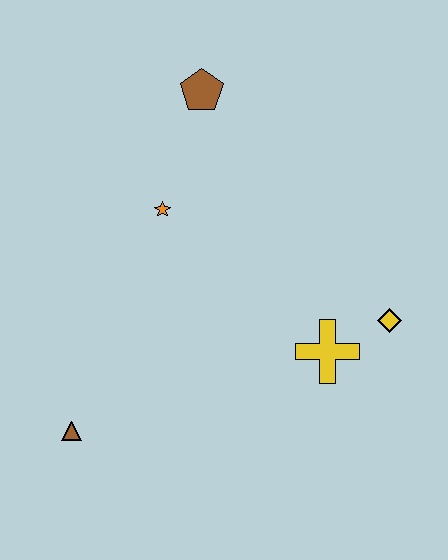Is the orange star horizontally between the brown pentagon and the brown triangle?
Yes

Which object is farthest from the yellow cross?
The brown pentagon is farthest from the yellow cross.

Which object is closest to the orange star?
The brown pentagon is closest to the orange star.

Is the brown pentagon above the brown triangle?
Yes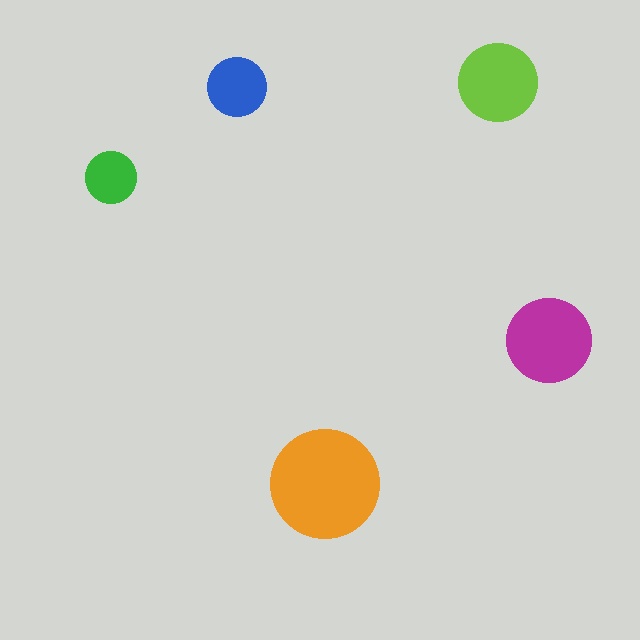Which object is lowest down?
The orange circle is bottommost.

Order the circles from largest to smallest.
the orange one, the magenta one, the lime one, the blue one, the green one.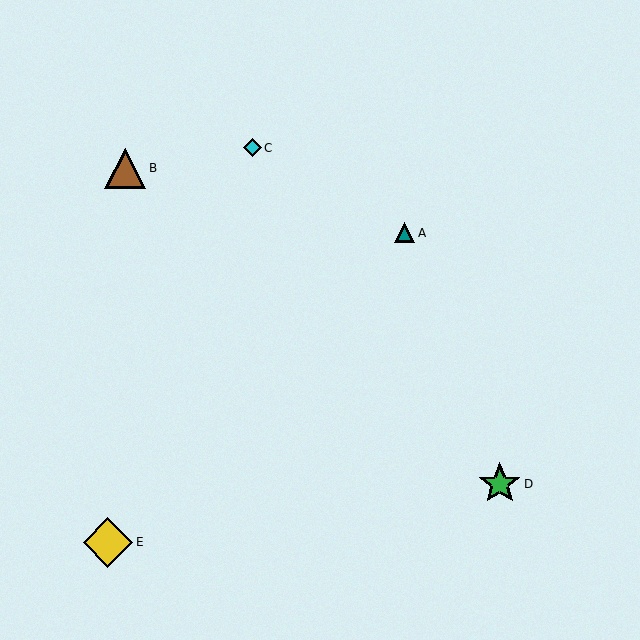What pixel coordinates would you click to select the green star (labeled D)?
Click at (500, 484) to select the green star D.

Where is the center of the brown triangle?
The center of the brown triangle is at (125, 168).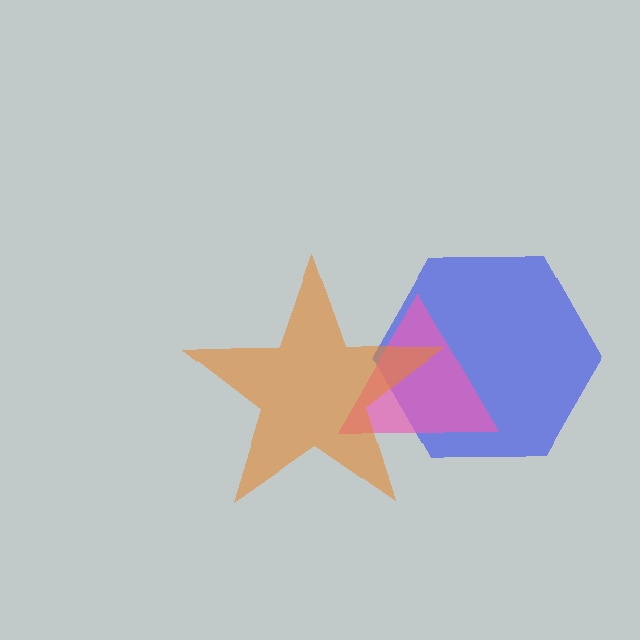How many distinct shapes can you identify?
There are 3 distinct shapes: a blue hexagon, a pink triangle, an orange star.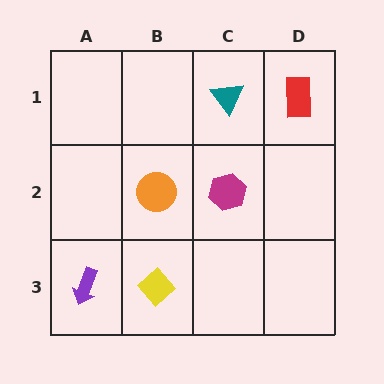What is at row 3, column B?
A yellow diamond.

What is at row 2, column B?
An orange circle.